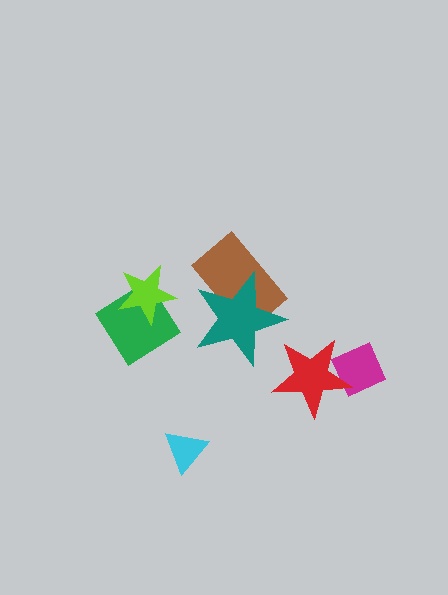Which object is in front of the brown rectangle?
The teal star is in front of the brown rectangle.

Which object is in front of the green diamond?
The lime star is in front of the green diamond.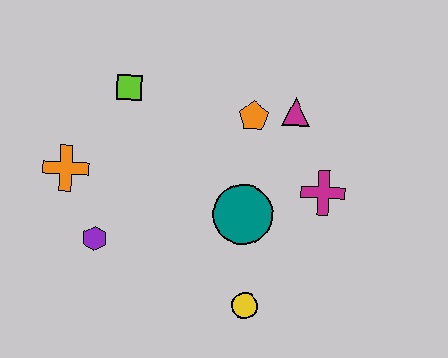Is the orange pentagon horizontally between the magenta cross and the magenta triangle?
No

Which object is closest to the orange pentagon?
The magenta triangle is closest to the orange pentagon.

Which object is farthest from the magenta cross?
The orange cross is farthest from the magenta cross.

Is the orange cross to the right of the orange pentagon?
No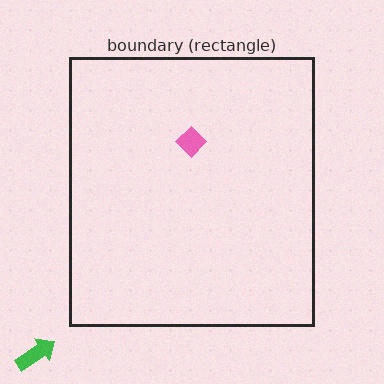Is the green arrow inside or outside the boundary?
Outside.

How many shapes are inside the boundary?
1 inside, 1 outside.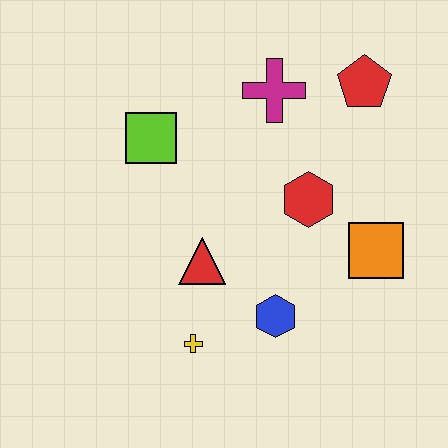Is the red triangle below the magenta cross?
Yes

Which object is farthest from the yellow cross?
The red pentagon is farthest from the yellow cross.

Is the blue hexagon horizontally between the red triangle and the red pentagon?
Yes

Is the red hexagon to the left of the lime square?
No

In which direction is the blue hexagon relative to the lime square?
The blue hexagon is below the lime square.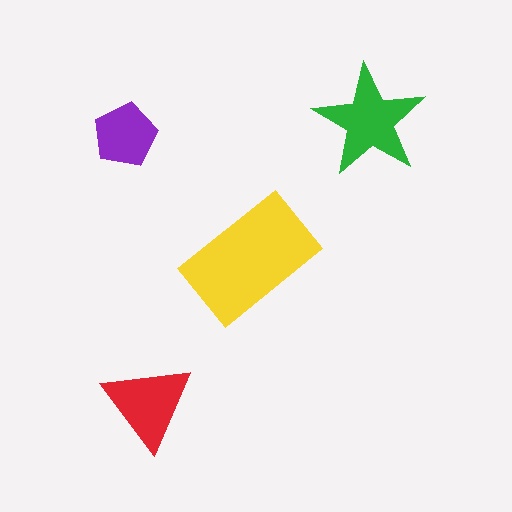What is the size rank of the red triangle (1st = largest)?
3rd.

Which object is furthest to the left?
The purple pentagon is leftmost.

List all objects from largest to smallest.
The yellow rectangle, the green star, the red triangle, the purple pentagon.